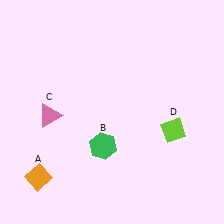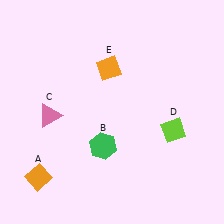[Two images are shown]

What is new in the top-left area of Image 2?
An orange diamond (E) was added in the top-left area of Image 2.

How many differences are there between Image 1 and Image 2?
There is 1 difference between the two images.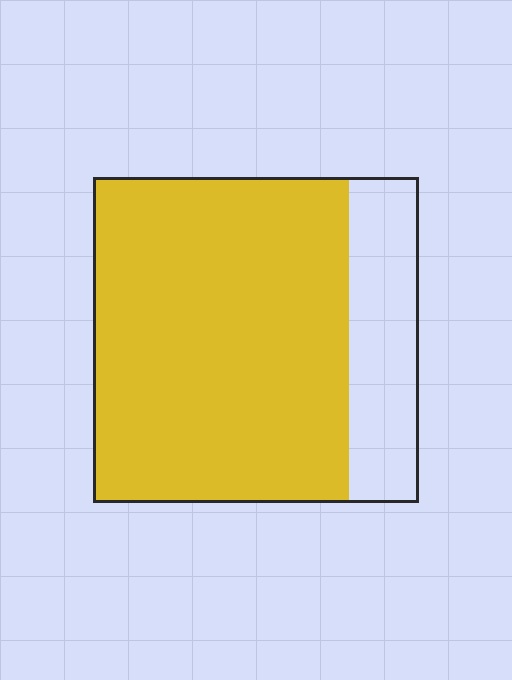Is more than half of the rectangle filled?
Yes.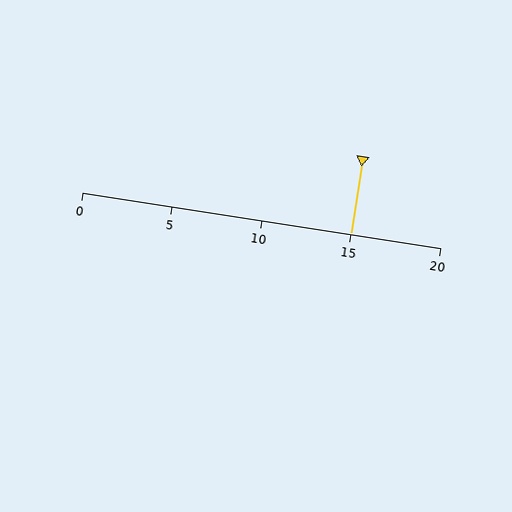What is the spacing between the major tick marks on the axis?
The major ticks are spaced 5 apart.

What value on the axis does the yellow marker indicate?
The marker indicates approximately 15.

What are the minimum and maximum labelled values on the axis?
The axis runs from 0 to 20.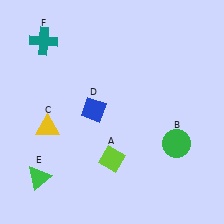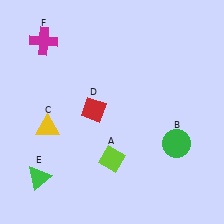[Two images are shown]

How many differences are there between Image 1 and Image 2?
There are 2 differences between the two images.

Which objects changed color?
D changed from blue to red. F changed from teal to magenta.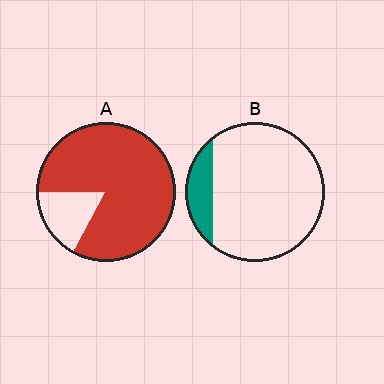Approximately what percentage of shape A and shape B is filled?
A is approximately 85% and B is approximately 15%.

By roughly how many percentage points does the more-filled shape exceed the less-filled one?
By roughly 70 percentage points (A over B).